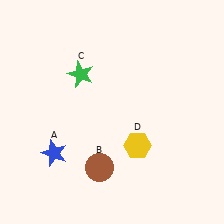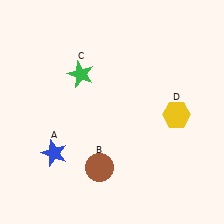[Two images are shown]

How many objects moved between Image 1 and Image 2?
1 object moved between the two images.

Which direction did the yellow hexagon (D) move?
The yellow hexagon (D) moved right.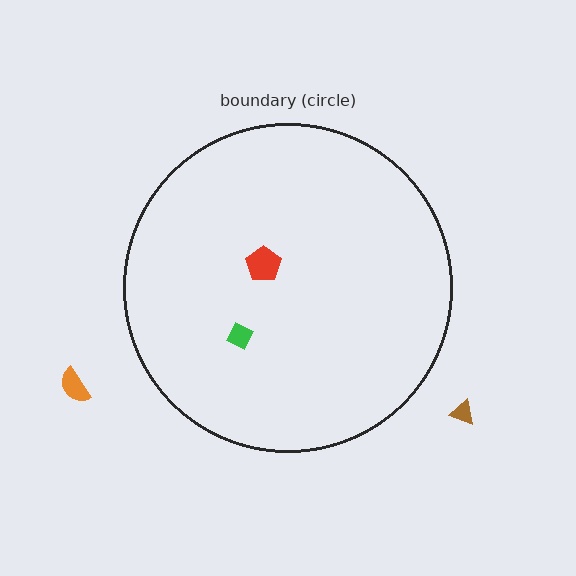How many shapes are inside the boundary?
2 inside, 2 outside.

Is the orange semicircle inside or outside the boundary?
Outside.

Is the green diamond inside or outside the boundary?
Inside.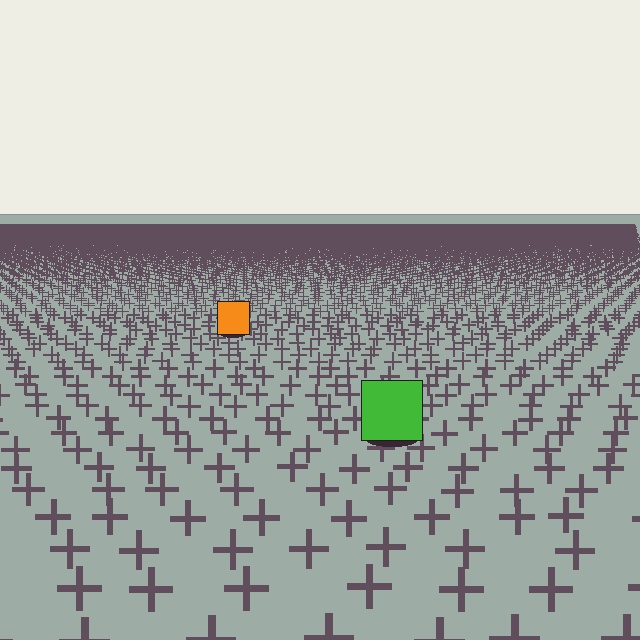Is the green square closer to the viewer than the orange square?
Yes. The green square is closer — you can tell from the texture gradient: the ground texture is coarser near it.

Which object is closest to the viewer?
The green square is closest. The texture marks near it are larger and more spread out.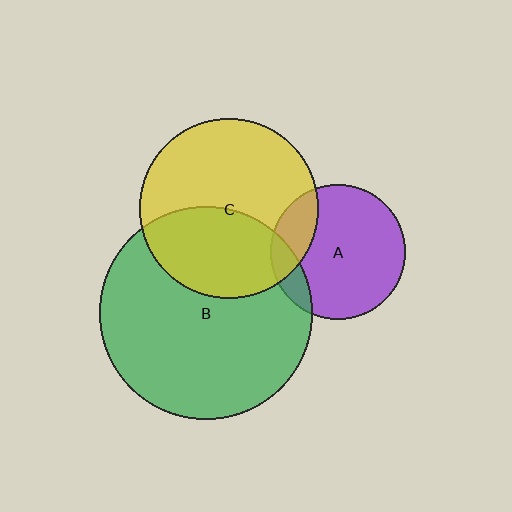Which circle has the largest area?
Circle B (green).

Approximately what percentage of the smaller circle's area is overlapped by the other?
Approximately 40%.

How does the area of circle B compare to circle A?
Approximately 2.5 times.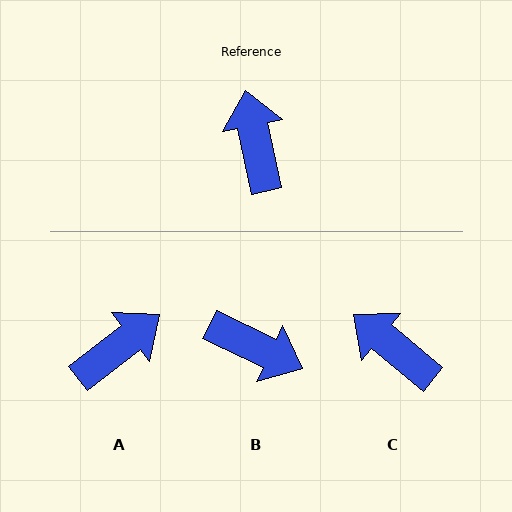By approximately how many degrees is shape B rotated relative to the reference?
Approximately 127 degrees clockwise.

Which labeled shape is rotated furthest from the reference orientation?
B, about 127 degrees away.